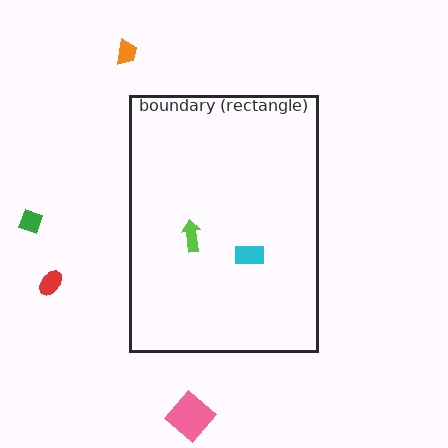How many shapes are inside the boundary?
2 inside, 4 outside.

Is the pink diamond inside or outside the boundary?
Outside.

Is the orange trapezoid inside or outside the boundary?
Outside.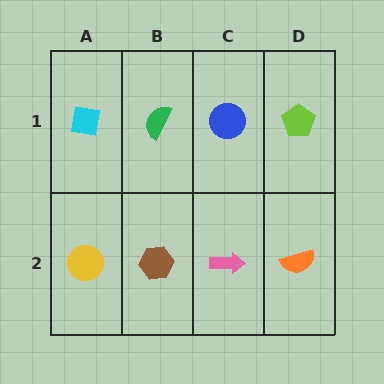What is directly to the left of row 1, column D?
A blue circle.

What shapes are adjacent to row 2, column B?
A green semicircle (row 1, column B), a yellow circle (row 2, column A), a pink arrow (row 2, column C).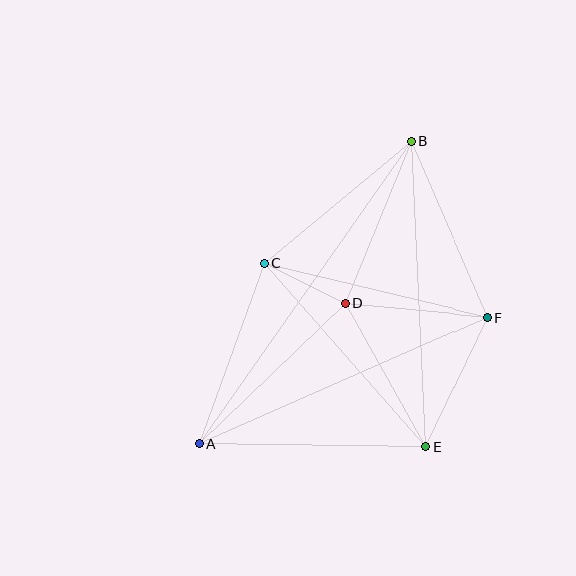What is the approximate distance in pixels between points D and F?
The distance between D and F is approximately 143 pixels.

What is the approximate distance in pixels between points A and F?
The distance between A and F is approximately 315 pixels.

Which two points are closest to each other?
Points C and D are closest to each other.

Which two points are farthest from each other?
Points A and B are farthest from each other.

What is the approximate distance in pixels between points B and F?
The distance between B and F is approximately 191 pixels.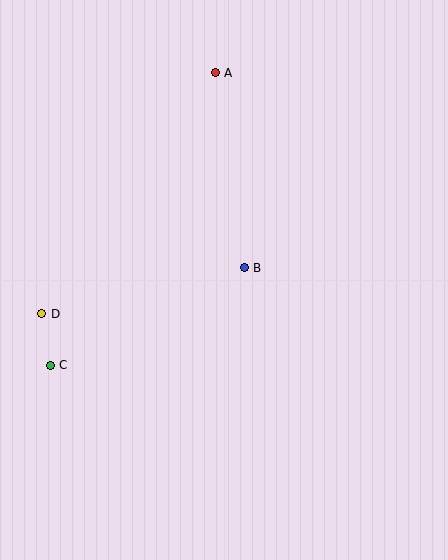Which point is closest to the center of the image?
Point B at (244, 268) is closest to the center.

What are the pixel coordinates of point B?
Point B is at (244, 268).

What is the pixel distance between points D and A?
The distance between D and A is 297 pixels.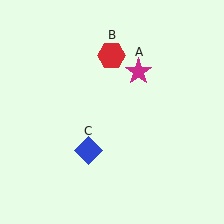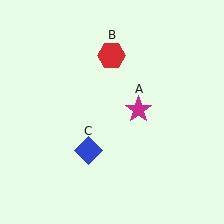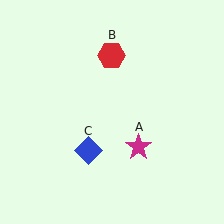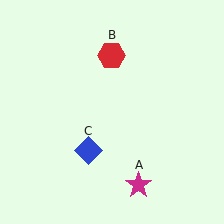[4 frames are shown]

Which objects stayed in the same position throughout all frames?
Red hexagon (object B) and blue diamond (object C) remained stationary.